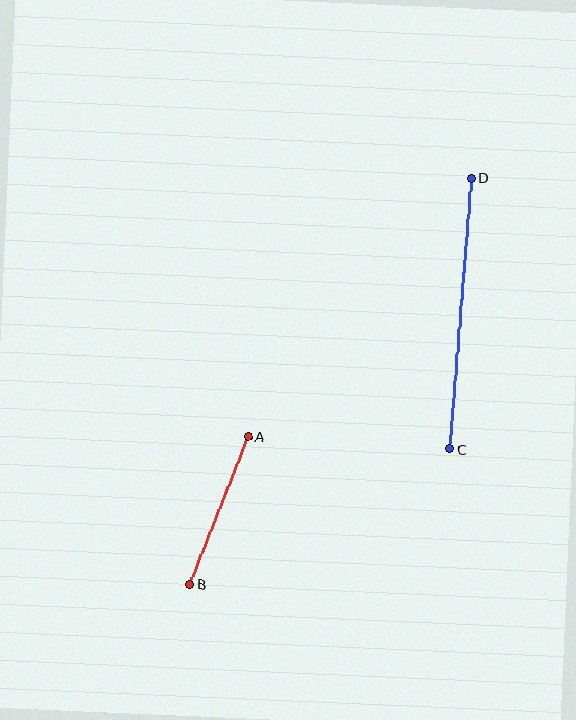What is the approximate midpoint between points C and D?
The midpoint is at approximately (461, 313) pixels.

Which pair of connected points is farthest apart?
Points C and D are farthest apart.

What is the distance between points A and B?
The distance is approximately 159 pixels.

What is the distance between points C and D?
The distance is approximately 272 pixels.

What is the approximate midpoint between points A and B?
The midpoint is at approximately (219, 510) pixels.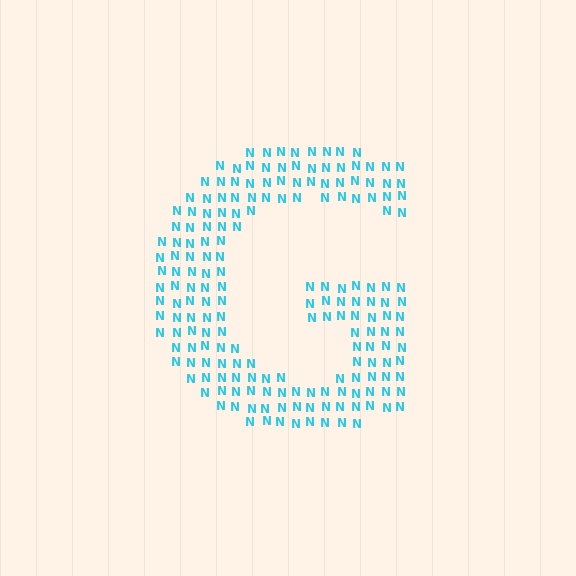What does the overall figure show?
The overall figure shows the letter G.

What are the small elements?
The small elements are letter N's.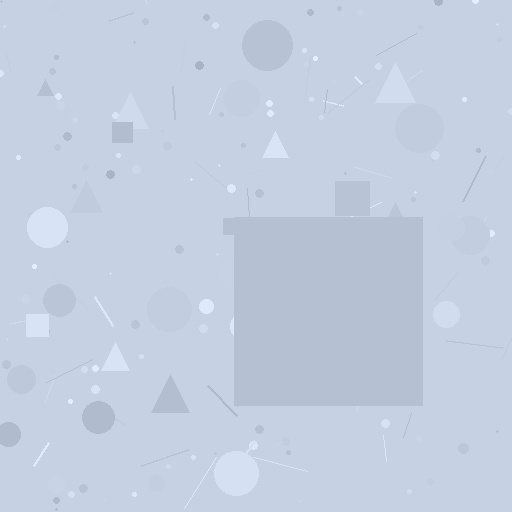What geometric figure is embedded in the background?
A square is embedded in the background.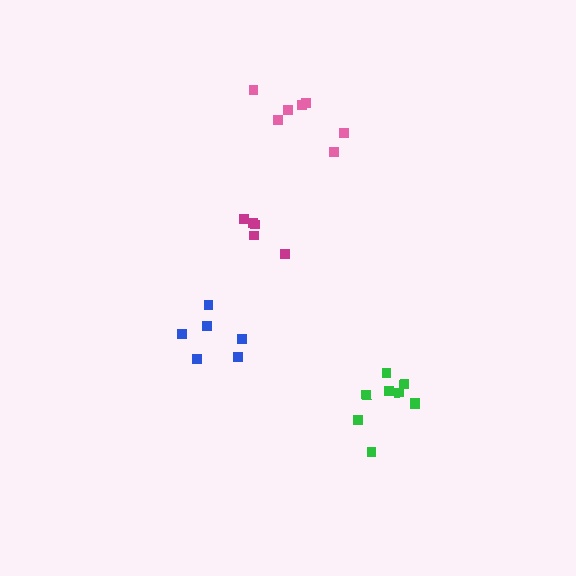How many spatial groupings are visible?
There are 4 spatial groupings.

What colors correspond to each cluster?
The clusters are colored: blue, green, pink, magenta.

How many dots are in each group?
Group 1: 6 dots, Group 2: 9 dots, Group 3: 7 dots, Group 4: 5 dots (27 total).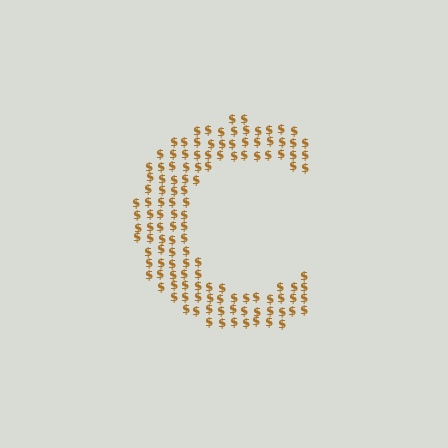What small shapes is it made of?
It is made of small dollar signs.